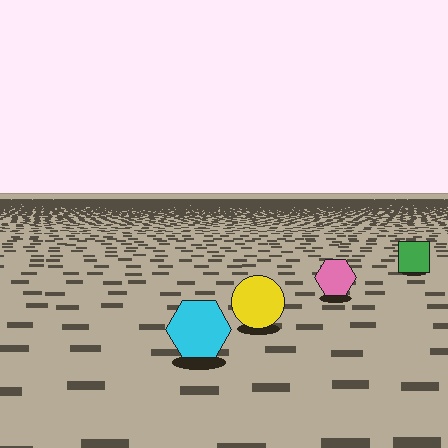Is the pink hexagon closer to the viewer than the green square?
Yes. The pink hexagon is closer — you can tell from the texture gradient: the ground texture is coarser near it.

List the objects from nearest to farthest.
From nearest to farthest: the cyan hexagon, the yellow circle, the pink hexagon, the green square.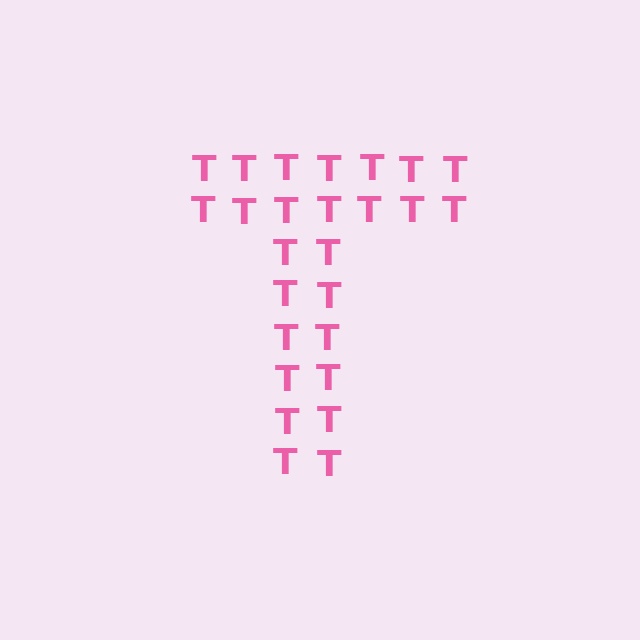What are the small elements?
The small elements are letter T's.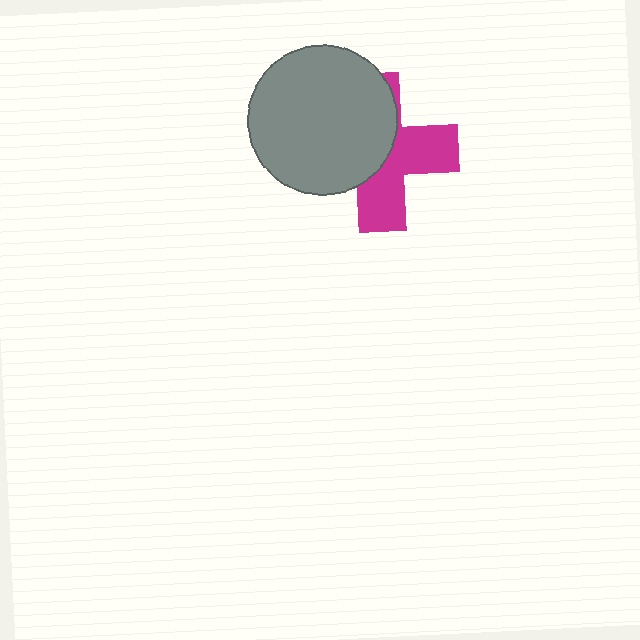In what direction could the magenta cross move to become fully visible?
The magenta cross could move right. That would shift it out from behind the gray circle entirely.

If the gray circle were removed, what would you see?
You would see the complete magenta cross.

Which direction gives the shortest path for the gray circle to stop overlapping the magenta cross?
Moving left gives the shortest separation.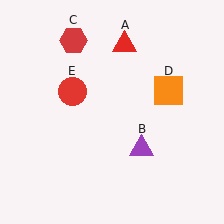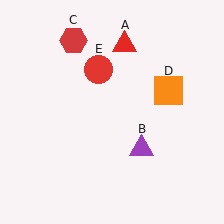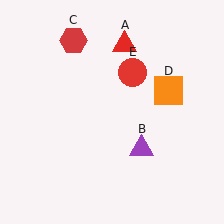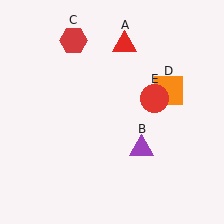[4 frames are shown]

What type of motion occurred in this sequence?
The red circle (object E) rotated clockwise around the center of the scene.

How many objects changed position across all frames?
1 object changed position: red circle (object E).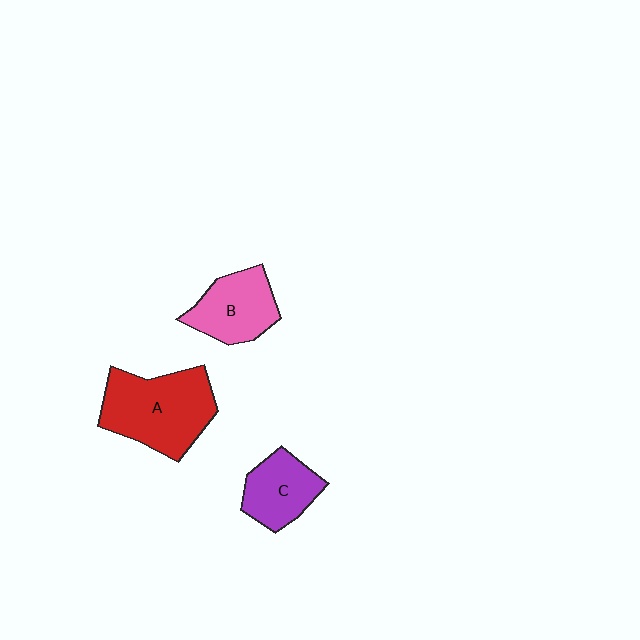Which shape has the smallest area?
Shape C (purple).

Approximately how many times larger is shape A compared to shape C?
Approximately 1.8 times.